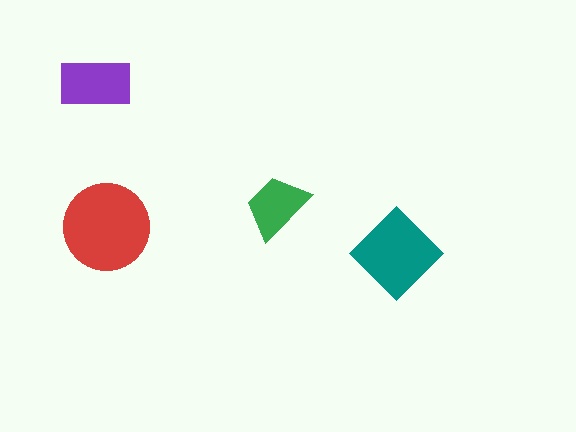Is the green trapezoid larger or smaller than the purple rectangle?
Smaller.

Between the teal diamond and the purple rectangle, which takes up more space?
The teal diamond.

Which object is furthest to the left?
The purple rectangle is leftmost.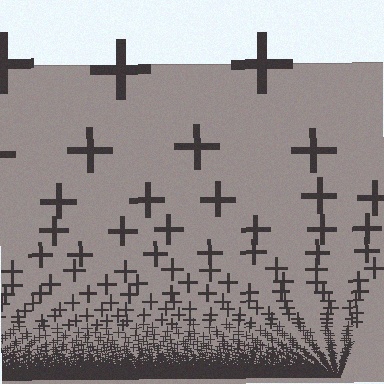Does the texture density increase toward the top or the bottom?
Density increases toward the bottom.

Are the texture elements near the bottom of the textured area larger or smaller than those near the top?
Smaller. The gradient is inverted — elements near the bottom are smaller and denser.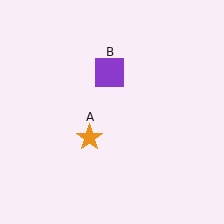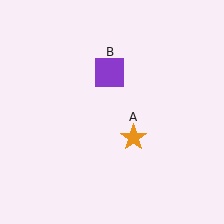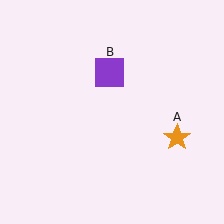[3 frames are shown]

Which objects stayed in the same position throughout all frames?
Purple square (object B) remained stationary.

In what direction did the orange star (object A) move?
The orange star (object A) moved right.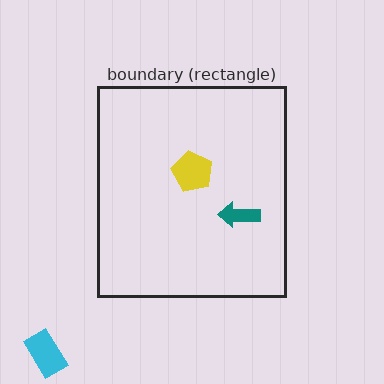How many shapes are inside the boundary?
2 inside, 1 outside.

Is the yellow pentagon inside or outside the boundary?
Inside.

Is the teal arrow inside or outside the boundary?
Inside.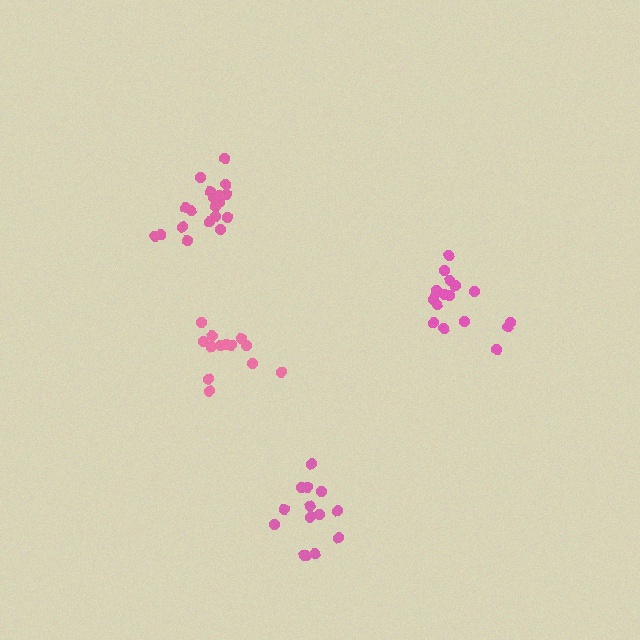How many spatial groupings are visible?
There are 4 spatial groupings.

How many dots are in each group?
Group 1: 16 dots, Group 2: 14 dots, Group 3: 19 dots, Group 4: 13 dots (62 total).